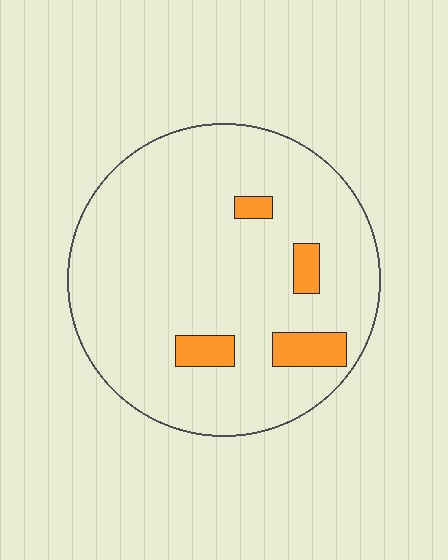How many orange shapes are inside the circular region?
4.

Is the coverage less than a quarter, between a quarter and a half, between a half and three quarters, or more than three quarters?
Less than a quarter.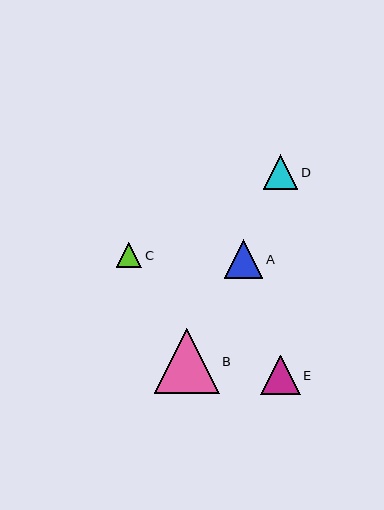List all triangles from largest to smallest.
From largest to smallest: B, E, A, D, C.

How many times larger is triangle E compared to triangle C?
Triangle E is approximately 1.6 times the size of triangle C.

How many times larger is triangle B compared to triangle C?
Triangle B is approximately 2.6 times the size of triangle C.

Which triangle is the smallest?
Triangle C is the smallest with a size of approximately 25 pixels.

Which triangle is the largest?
Triangle B is the largest with a size of approximately 64 pixels.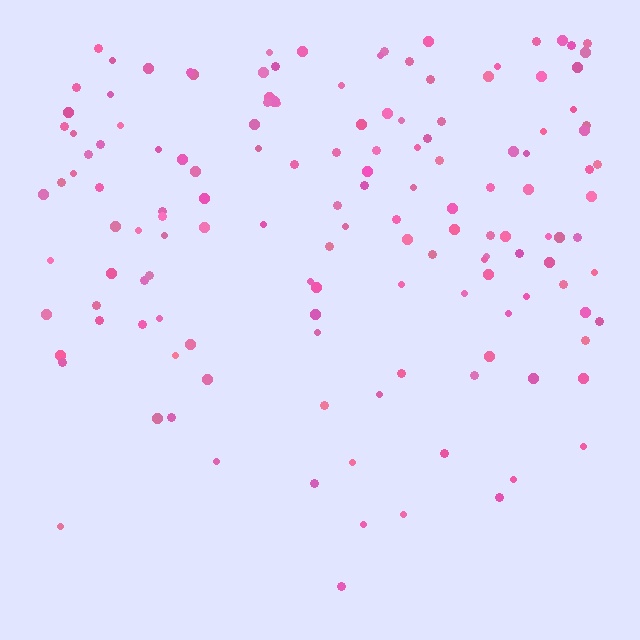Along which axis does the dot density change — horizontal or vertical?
Vertical.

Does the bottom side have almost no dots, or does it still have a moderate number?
Still a moderate number, just noticeably fewer than the top.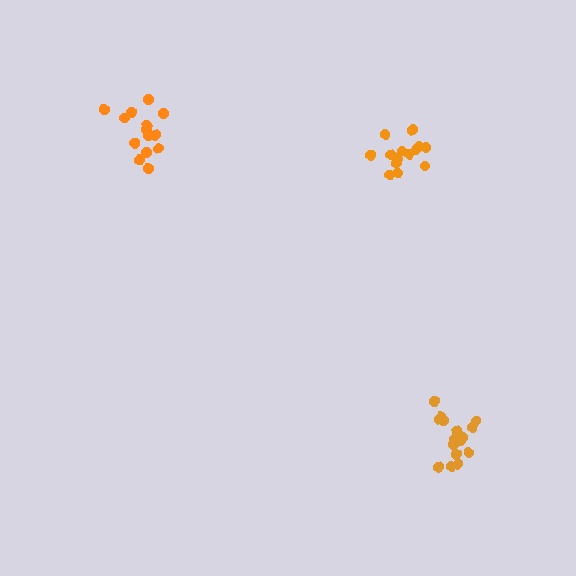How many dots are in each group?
Group 1: 14 dots, Group 2: 14 dots, Group 3: 16 dots (44 total).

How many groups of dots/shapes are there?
There are 3 groups.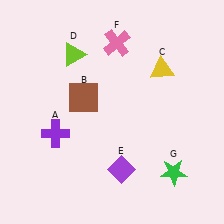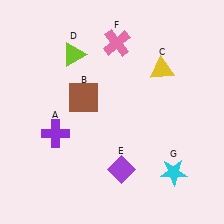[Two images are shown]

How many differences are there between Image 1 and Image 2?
There is 1 difference between the two images.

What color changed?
The star (G) changed from green in Image 1 to cyan in Image 2.